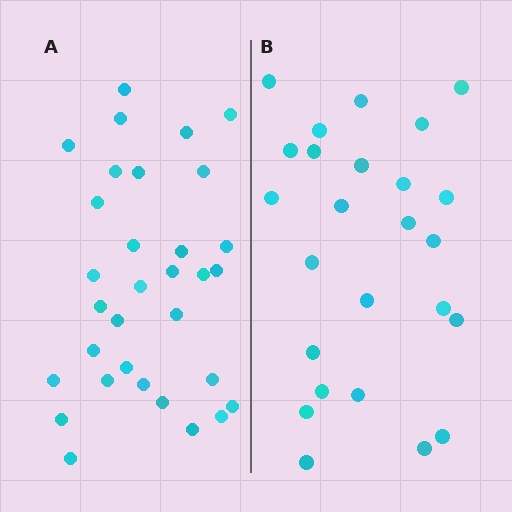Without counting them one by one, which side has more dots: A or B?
Region A (the left region) has more dots.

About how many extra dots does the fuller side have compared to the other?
Region A has roughly 8 or so more dots than region B.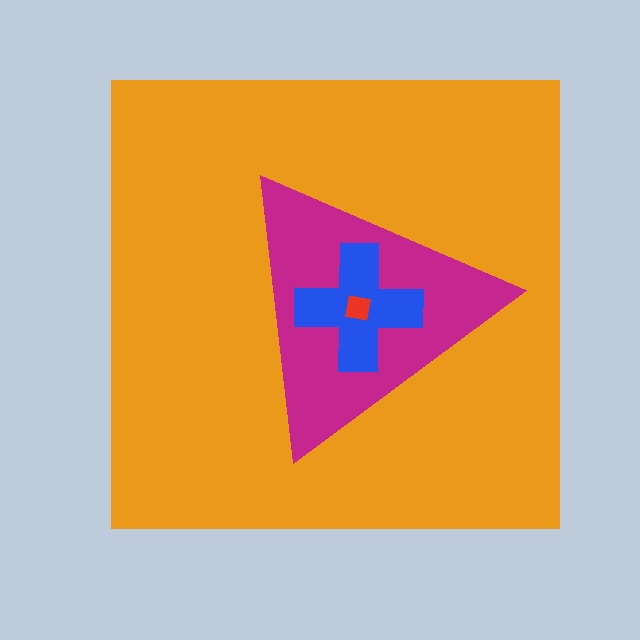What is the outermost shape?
The orange square.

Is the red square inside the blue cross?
Yes.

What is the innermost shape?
The red square.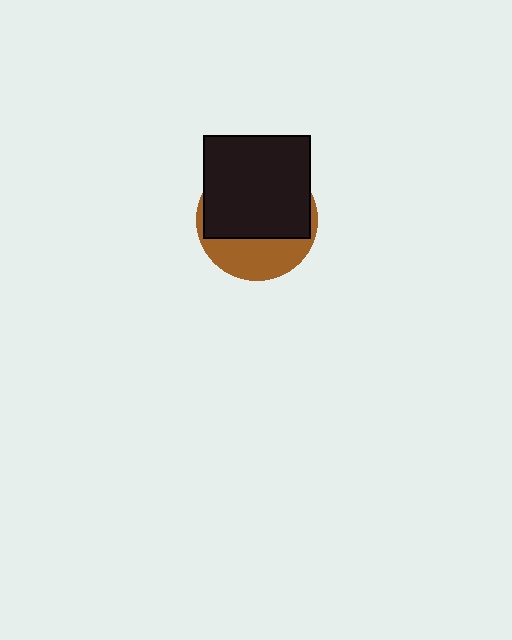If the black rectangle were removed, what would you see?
You would see the complete brown circle.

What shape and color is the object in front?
The object in front is a black rectangle.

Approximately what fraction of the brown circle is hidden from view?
Roughly 66% of the brown circle is hidden behind the black rectangle.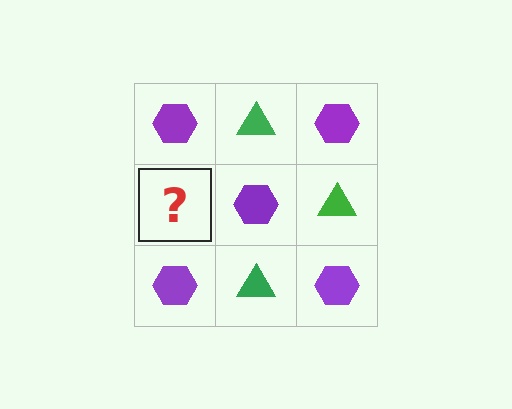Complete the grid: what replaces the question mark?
The question mark should be replaced with a green triangle.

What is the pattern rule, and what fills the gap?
The rule is that it alternates purple hexagon and green triangle in a checkerboard pattern. The gap should be filled with a green triangle.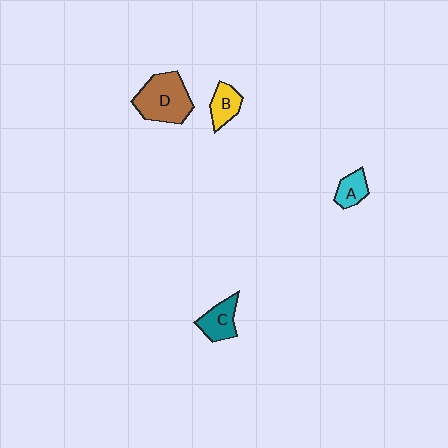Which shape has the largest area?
Shape D (brown).